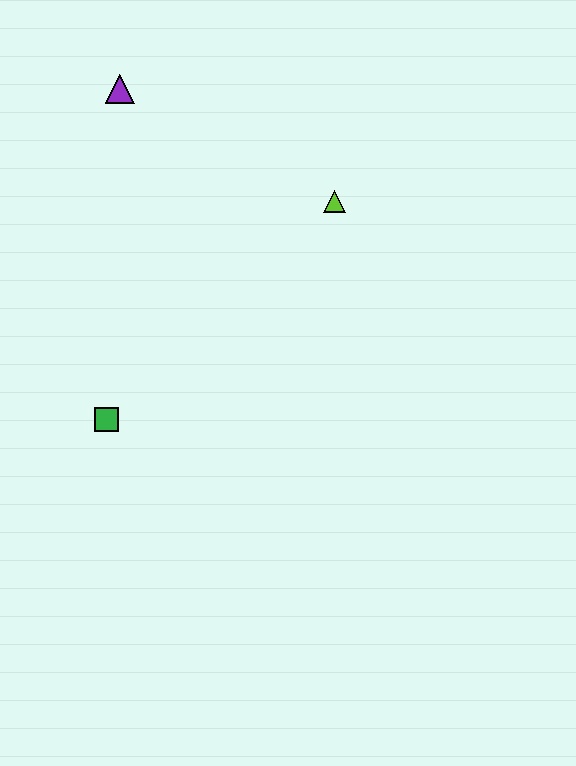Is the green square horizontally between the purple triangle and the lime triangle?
No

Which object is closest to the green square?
The lime triangle is closest to the green square.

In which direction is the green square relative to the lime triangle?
The green square is to the left of the lime triangle.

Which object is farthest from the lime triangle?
The green square is farthest from the lime triangle.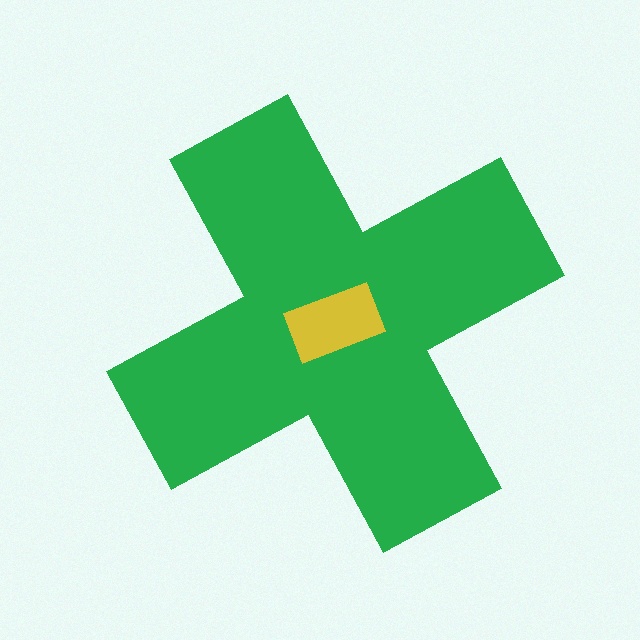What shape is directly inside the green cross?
The yellow rectangle.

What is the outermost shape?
The green cross.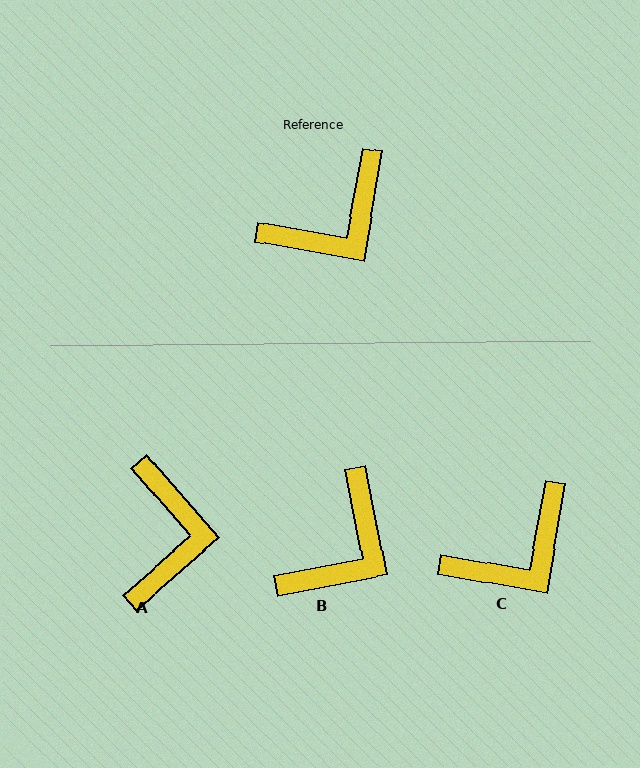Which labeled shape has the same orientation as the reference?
C.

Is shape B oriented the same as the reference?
No, it is off by about 21 degrees.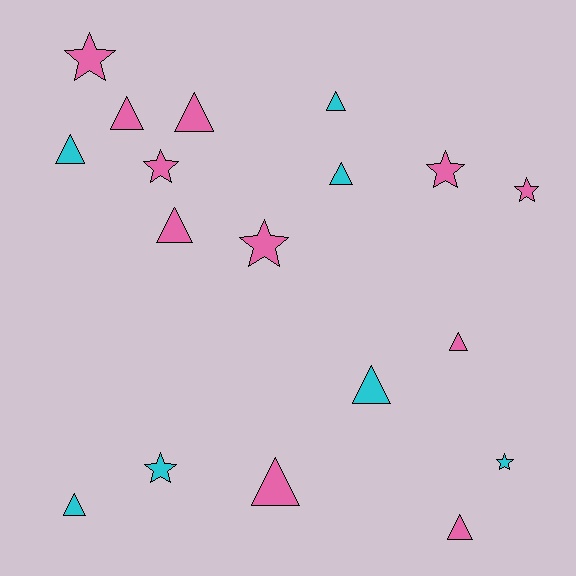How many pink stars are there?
There are 5 pink stars.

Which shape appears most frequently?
Triangle, with 11 objects.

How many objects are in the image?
There are 18 objects.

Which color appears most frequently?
Pink, with 11 objects.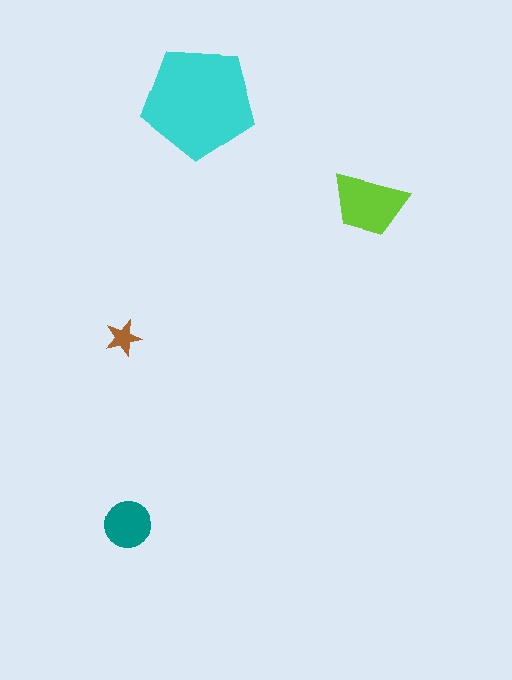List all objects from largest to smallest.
The cyan pentagon, the lime trapezoid, the teal circle, the brown star.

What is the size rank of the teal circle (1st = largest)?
3rd.